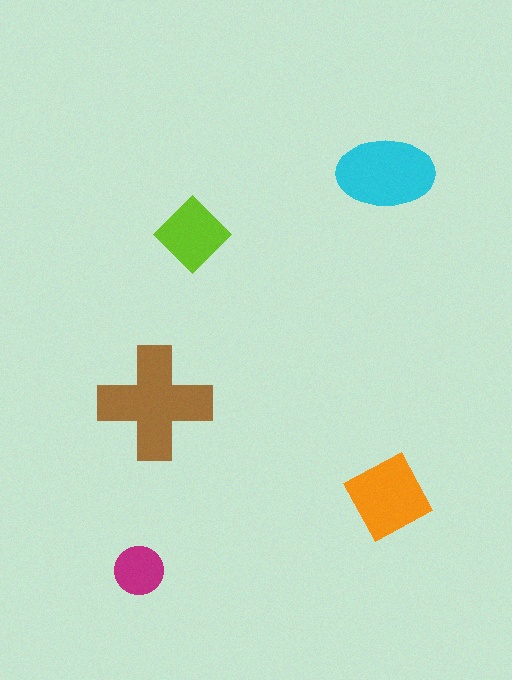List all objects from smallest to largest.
The magenta circle, the lime diamond, the orange square, the cyan ellipse, the brown cross.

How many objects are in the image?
There are 5 objects in the image.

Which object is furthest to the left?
The magenta circle is leftmost.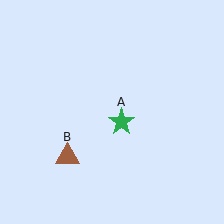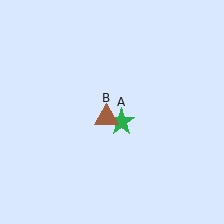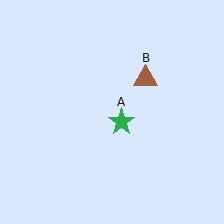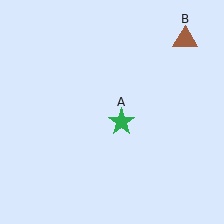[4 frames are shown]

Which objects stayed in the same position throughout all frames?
Green star (object A) remained stationary.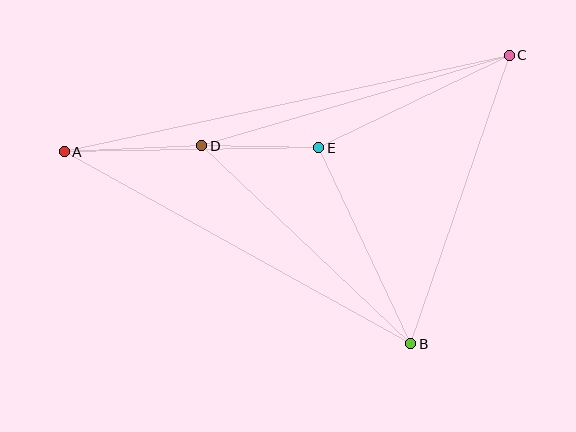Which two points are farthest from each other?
Points A and C are farthest from each other.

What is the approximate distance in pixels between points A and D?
The distance between A and D is approximately 138 pixels.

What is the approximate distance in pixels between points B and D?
The distance between B and D is approximately 288 pixels.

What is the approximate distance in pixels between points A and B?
The distance between A and B is approximately 396 pixels.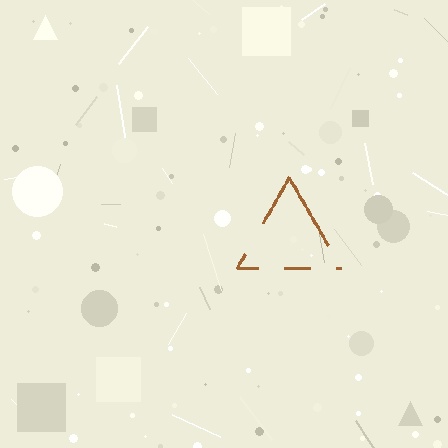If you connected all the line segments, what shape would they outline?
They would outline a triangle.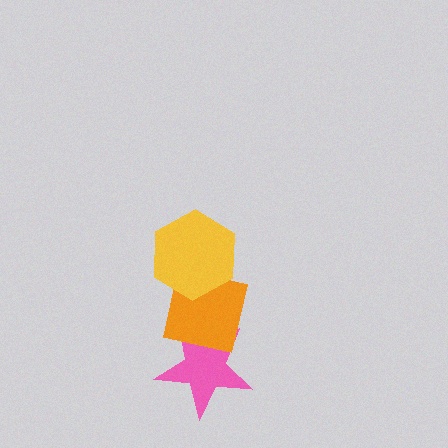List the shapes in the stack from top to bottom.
From top to bottom: the yellow hexagon, the orange square, the pink star.